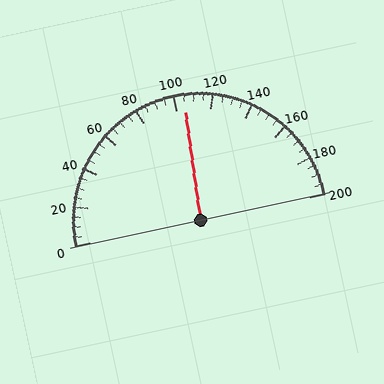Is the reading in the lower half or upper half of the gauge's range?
The reading is in the upper half of the range (0 to 200).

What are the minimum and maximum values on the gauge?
The gauge ranges from 0 to 200.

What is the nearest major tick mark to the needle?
The nearest major tick mark is 100.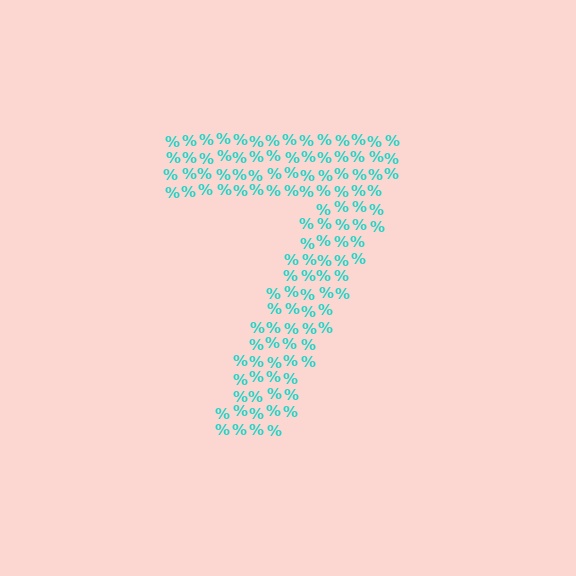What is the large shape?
The large shape is the digit 7.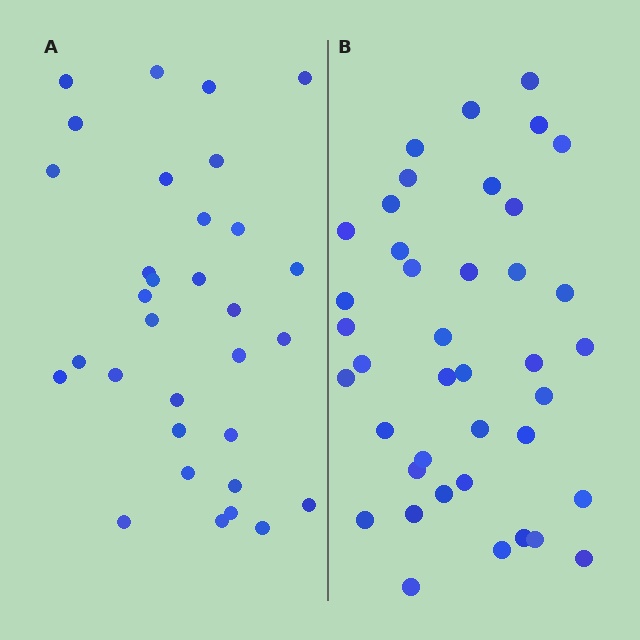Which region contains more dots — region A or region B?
Region B (the right region) has more dots.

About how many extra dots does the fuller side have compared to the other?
Region B has roughly 8 or so more dots than region A.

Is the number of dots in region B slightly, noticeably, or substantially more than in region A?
Region B has noticeably more, but not dramatically so. The ratio is roughly 1.2 to 1.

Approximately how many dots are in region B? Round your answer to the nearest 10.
About 40 dots.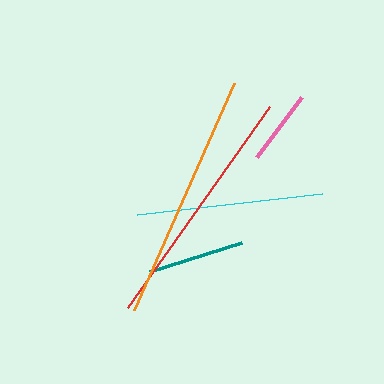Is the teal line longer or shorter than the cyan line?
The cyan line is longer than the teal line.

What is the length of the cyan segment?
The cyan segment is approximately 186 pixels long.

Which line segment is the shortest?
The pink line is the shortest at approximately 75 pixels.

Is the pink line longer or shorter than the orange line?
The orange line is longer than the pink line.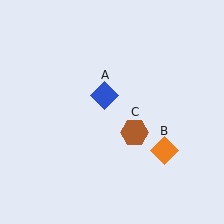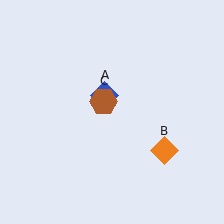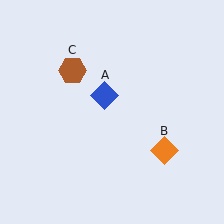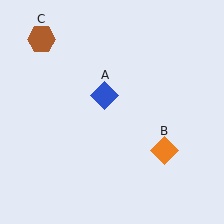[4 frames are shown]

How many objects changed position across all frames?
1 object changed position: brown hexagon (object C).